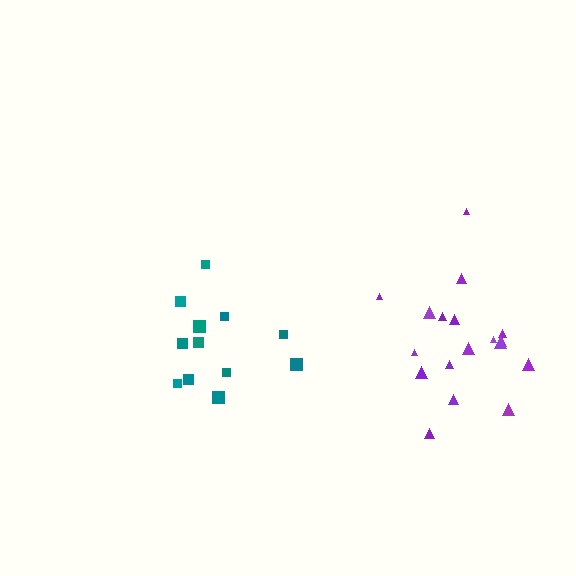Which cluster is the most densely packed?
Teal.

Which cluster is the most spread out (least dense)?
Purple.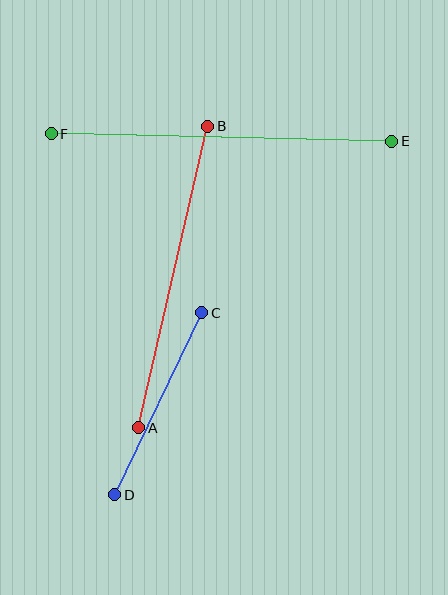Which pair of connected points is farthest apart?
Points E and F are farthest apart.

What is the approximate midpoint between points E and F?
The midpoint is at approximately (221, 137) pixels.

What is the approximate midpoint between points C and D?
The midpoint is at approximately (158, 404) pixels.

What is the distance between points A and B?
The distance is approximately 309 pixels.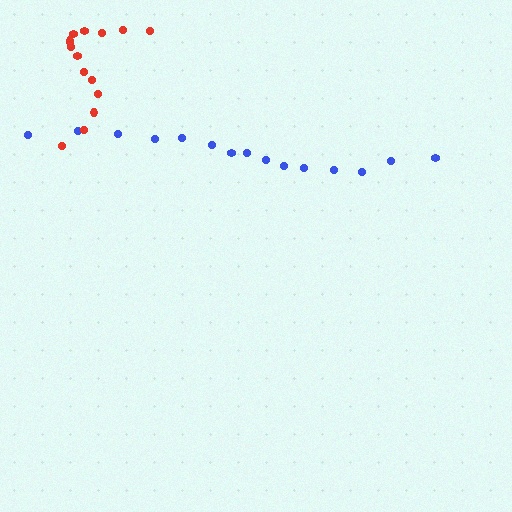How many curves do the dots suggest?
There are 2 distinct paths.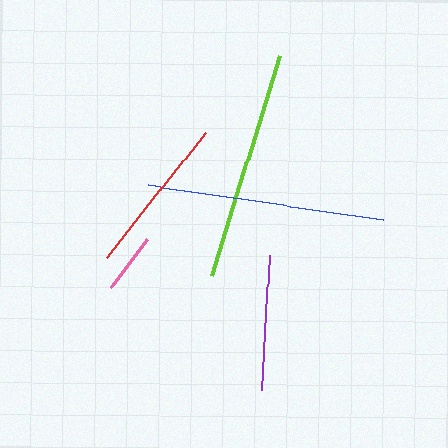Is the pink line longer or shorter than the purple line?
The purple line is longer than the pink line.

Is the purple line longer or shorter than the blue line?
The blue line is longer than the purple line.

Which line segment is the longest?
The blue line is the longest at approximately 237 pixels.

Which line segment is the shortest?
The pink line is the shortest at approximately 60 pixels.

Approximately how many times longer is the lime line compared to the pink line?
The lime line is approximately 3.8 times the length of the pink line.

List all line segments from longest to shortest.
From longest to shortest: blue, lime, red, purple, pink.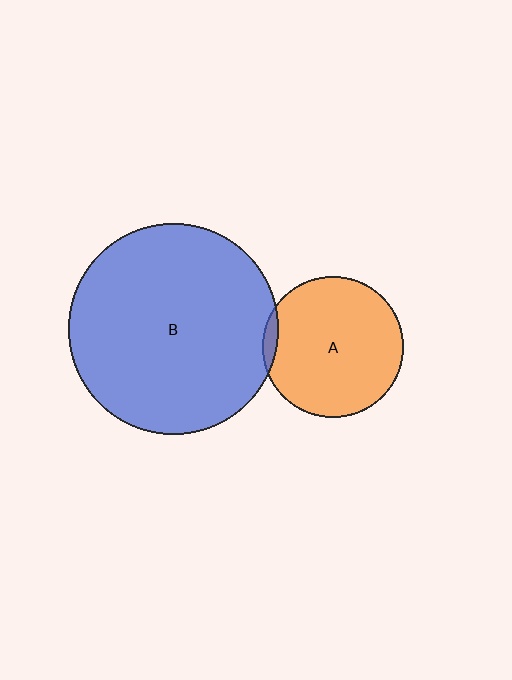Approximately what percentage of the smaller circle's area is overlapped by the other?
Approximately 5%.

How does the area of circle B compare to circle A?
Approximately 2.2 times.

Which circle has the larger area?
Circle B (blue).